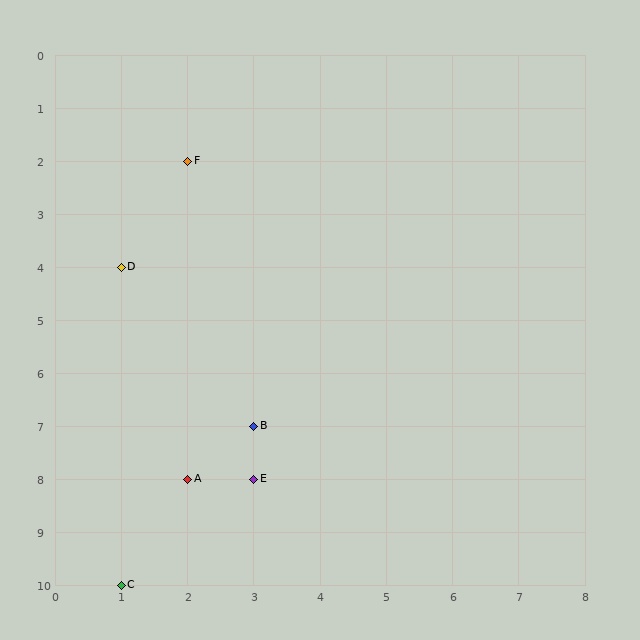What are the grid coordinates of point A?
Point A is at grid coordinates (2, 8).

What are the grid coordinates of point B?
Point B is at grid coordinates (3, 7).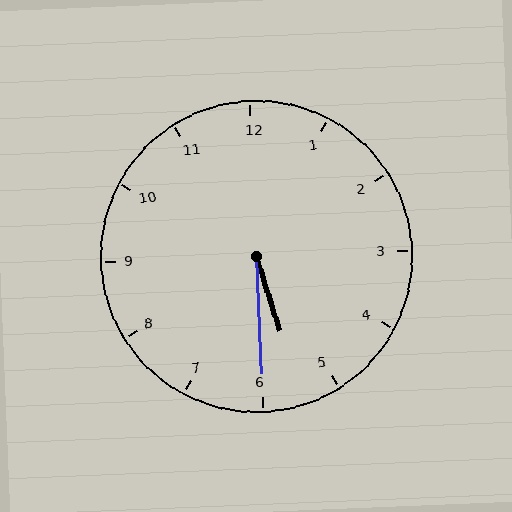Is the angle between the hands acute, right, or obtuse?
It is acute.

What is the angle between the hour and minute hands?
Approximately 15 degrees.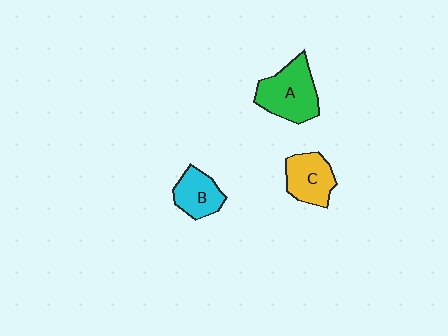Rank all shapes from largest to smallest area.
From largest to smallest: A (green), C (yellow), B (cyan).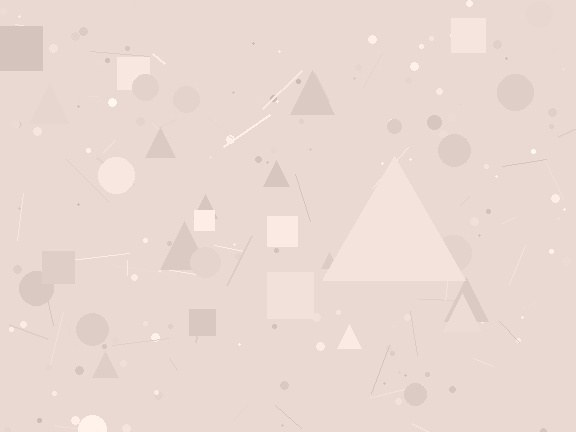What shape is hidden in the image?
A triangle is hidden in the image.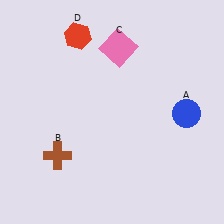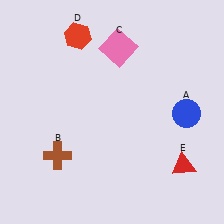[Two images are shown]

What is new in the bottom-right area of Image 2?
A red triangle (E) was added in the bottom-right area of Image 2.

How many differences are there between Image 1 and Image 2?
There is 1 difference between the two images.